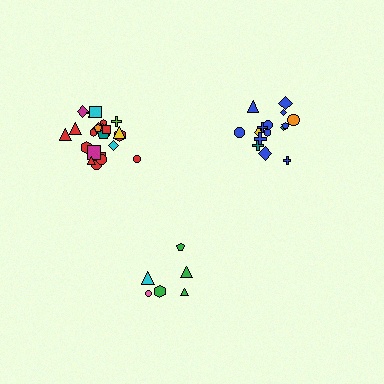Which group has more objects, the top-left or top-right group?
The top-left group.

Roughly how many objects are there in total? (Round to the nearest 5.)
Roughly 45 objects in total.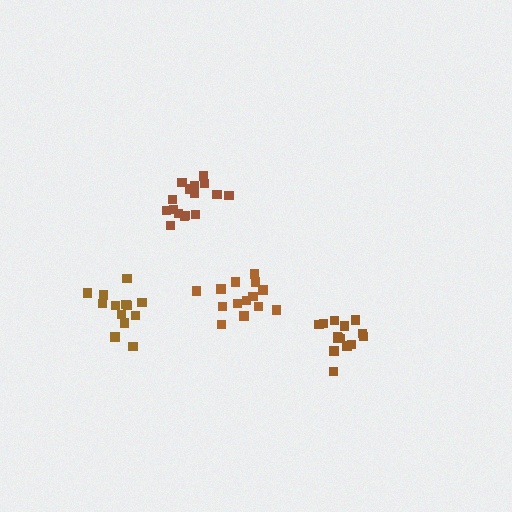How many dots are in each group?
Group 1: 15 dots, Group 2: 14 dots, Group 3: 13 dots, Group 4: 16 dots (58 total).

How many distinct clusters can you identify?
There are 4 distinct clusters.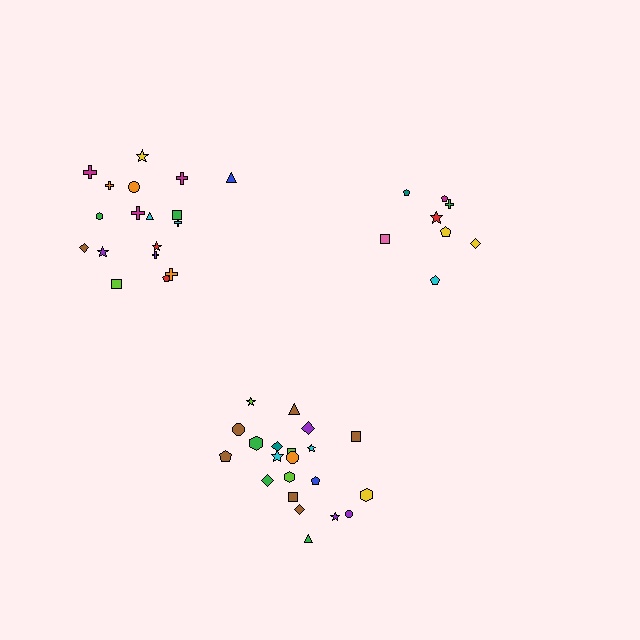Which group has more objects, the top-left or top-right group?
The top-left group.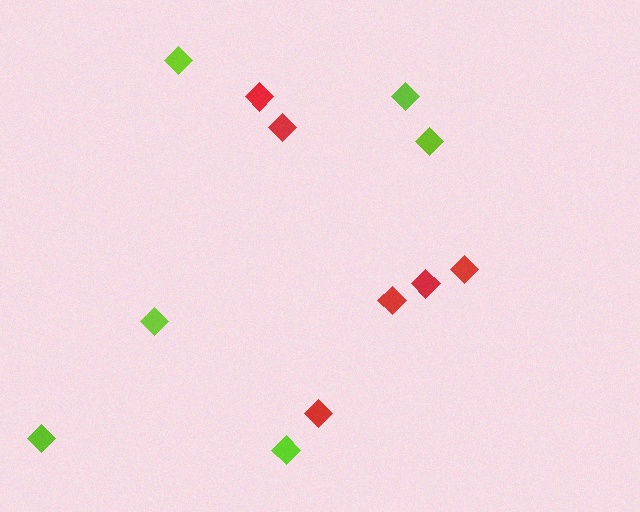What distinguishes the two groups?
There are 2 groups: one group of lime diamonds (6) and one group of red diamonds (6).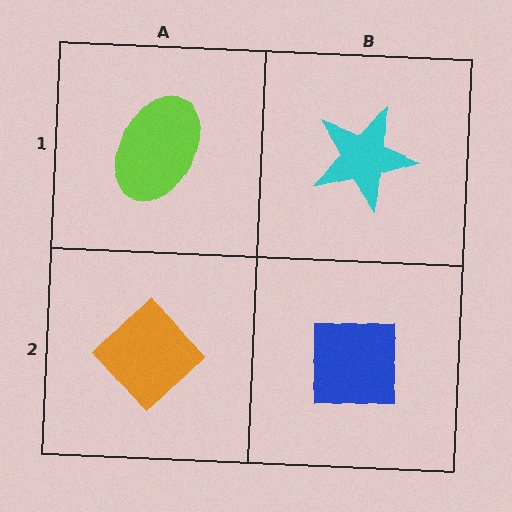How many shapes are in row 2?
2 shapes.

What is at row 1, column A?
A lime ellipse.